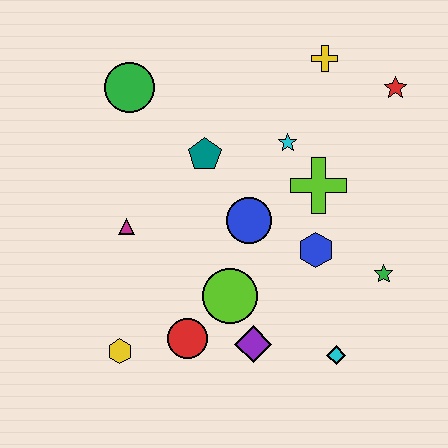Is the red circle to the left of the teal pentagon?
Yes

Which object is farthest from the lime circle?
The red star is farthest from the lime circle.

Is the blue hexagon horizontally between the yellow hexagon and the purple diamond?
No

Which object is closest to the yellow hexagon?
The red circle is closest to the yellow hexagon.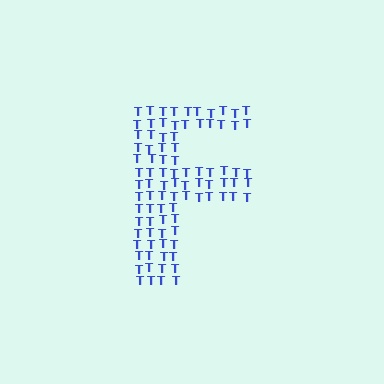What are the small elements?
The small elements are letter T's.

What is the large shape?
The large shape is the letter F.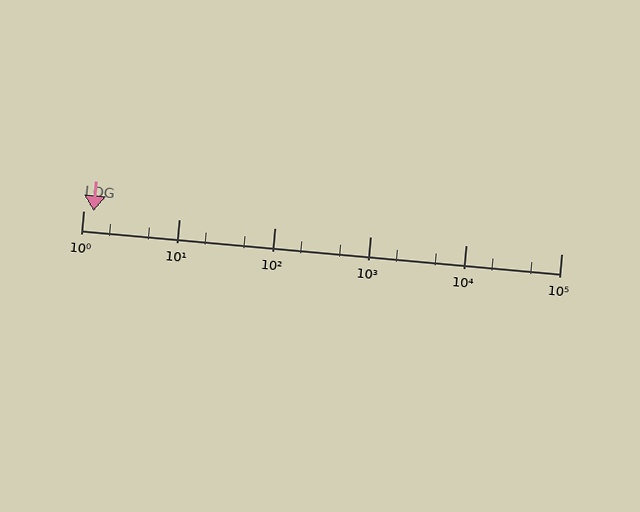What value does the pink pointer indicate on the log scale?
The pointer indicates approximately 1.3.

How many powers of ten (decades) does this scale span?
The scale spans 5 decades, from 1 to 100000.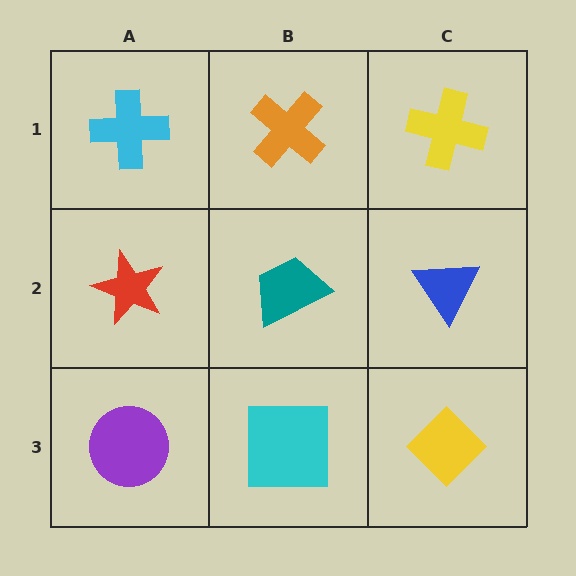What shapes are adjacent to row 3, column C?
A blue triangle (row 2, column C), a cyan square (row 3, column B).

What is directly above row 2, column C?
A yellow cross.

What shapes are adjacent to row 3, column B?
A teal trapezoid (row 2, column B), a purple circle (row 3, column A), a yellow diamond (row 3, column C).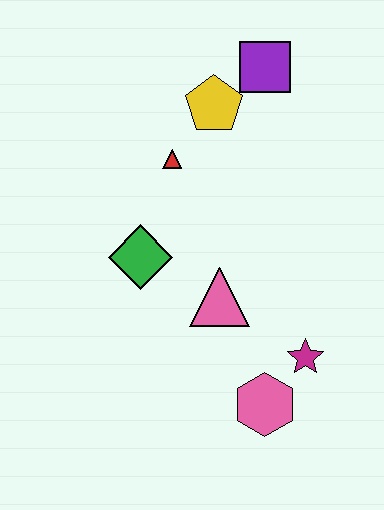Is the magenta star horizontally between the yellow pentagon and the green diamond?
No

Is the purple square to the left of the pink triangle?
No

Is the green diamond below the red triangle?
Yes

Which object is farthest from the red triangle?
The pink hexagon is farthest from the red triangle.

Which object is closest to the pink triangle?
The green diamond is closest to the pink triangle.